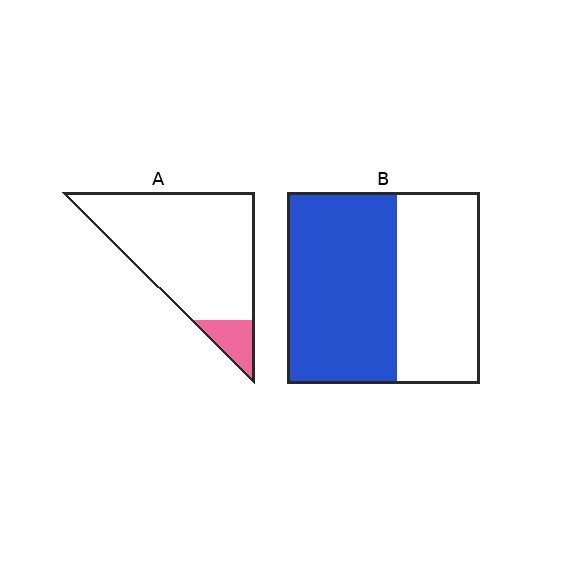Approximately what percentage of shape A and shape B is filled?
A is approximately 10% and B is approximately 55%.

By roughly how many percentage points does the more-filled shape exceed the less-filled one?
By roughly 45 percentage points (B over A).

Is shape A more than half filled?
No.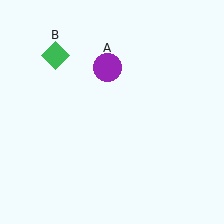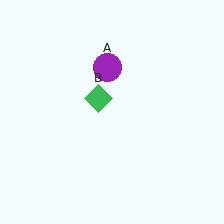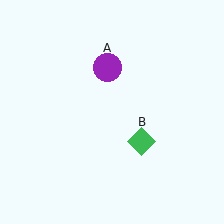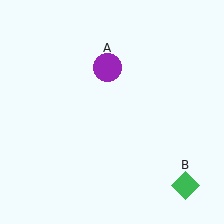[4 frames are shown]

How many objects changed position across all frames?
1 object changed position: green diamond (object B).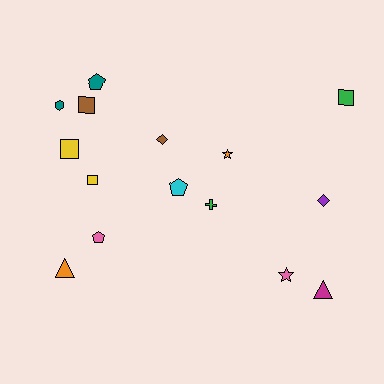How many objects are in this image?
There are 15 objects.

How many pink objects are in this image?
There are 2 pink objects.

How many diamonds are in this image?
There are 2 diamonds.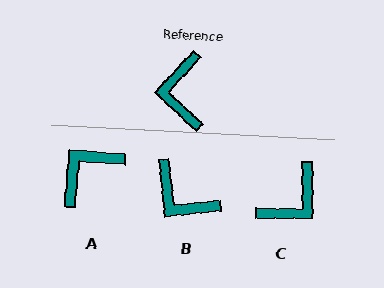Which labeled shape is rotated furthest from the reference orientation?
C, about 133 degrees away.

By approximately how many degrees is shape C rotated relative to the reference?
Approximately 133 degrees counter-clockwise.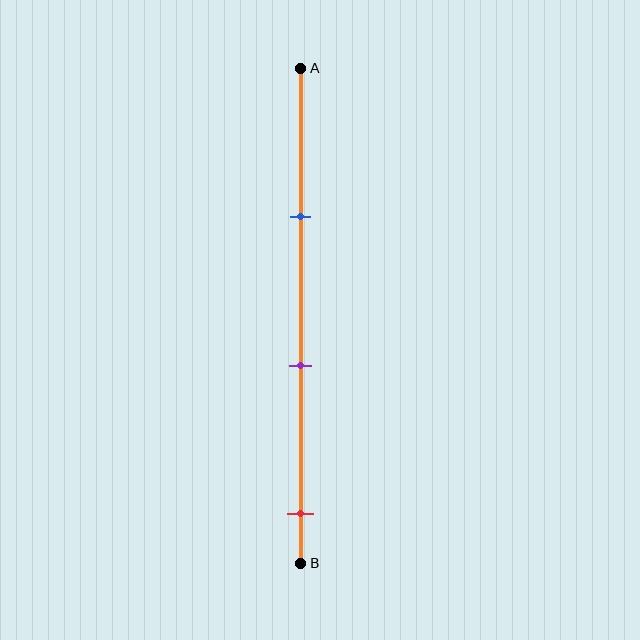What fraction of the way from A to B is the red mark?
The red mark is approximately 90% (0.9) of the way from A to B.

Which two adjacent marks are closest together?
The blue and purple marks are the closest adjacent pair.